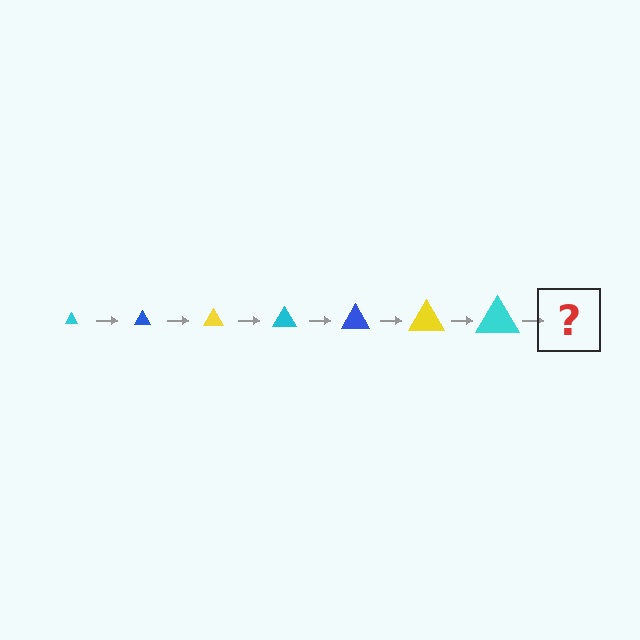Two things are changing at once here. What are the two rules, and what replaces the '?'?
The two rules are that the triangle grows larger each step and the color cycles through cyan, blue, and yellow. The '?' should be a blue triangle, larger than the previous one.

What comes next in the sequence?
The next element should be a blue triangle, larger than the previous one.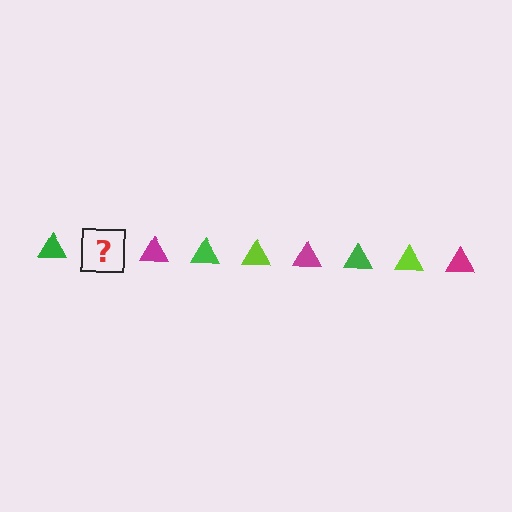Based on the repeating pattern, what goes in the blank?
The blank should be a lime triangle.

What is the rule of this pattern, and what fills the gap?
The rule is that the pattern cycles through green, lime, magenta triangles. The gap should be filled with a lime triangle.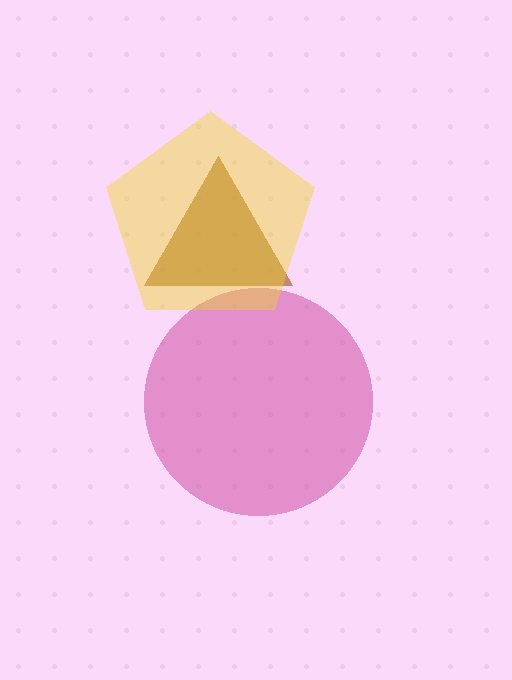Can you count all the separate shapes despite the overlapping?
Yes, there are 3 separate shapes.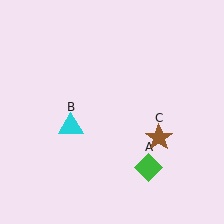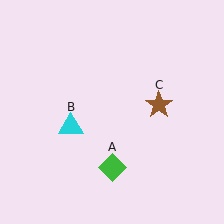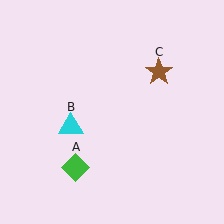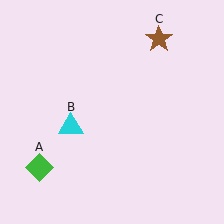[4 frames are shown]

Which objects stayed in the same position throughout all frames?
Cyan triangle (object B) remained stationary.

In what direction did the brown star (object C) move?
The brown star (object C) moved up.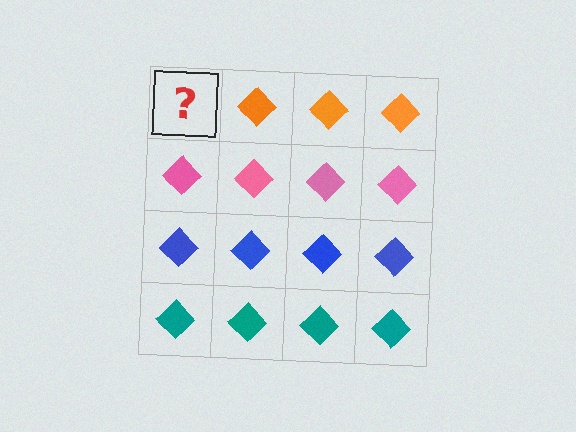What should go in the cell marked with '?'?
The missing cell should contain an orange diamond.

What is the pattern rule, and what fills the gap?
The rule is that each row has a consistent color. The gap should be filled with an orange diamond.